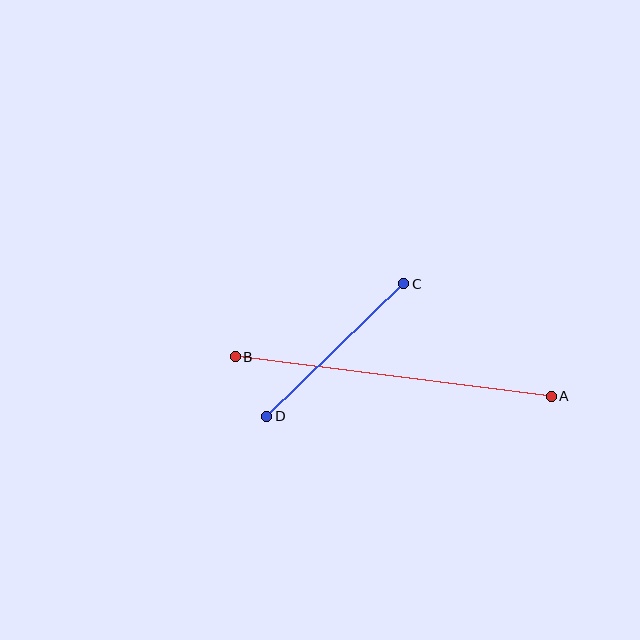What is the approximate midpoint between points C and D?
The midpoint is at approximately (335, 350) pixels.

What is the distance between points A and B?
The distance is approximately 319 pixels.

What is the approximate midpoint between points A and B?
The midpoint is at approximately (393, 376) pixels.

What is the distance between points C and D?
The distance is approximately 190 pixels.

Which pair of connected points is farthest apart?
Points A and B are farthest apart.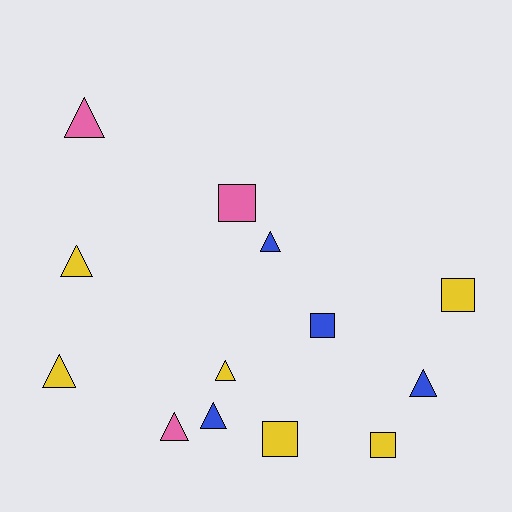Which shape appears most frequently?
Triangle, with 8 objects.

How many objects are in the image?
There are 13 objects.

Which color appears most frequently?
Yellow, with 6 objects.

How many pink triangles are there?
There are 2 pink triangles.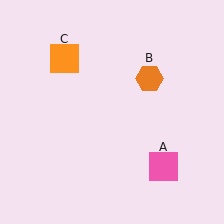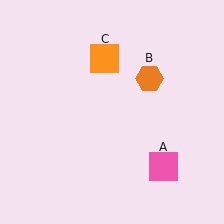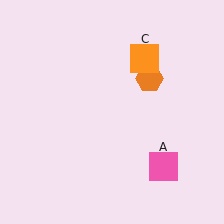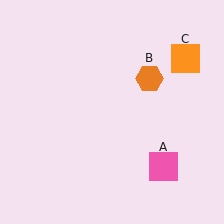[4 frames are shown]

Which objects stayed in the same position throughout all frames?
Pink square (object A) and orange hexagon (object B) remained stationary.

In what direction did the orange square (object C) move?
The orange square (object C) moved right.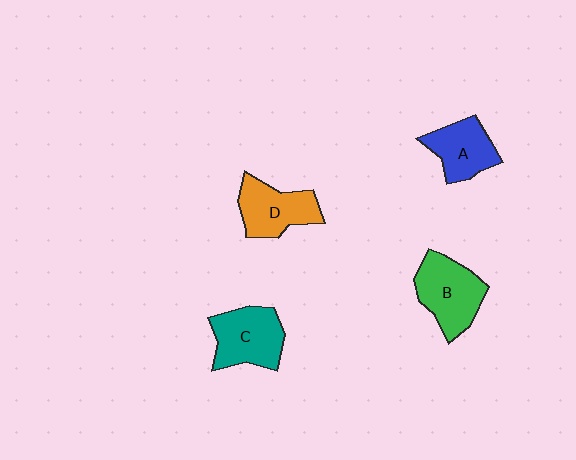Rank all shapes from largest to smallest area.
From largest to smallest: B (green), C (teal), D (orange), A (blue).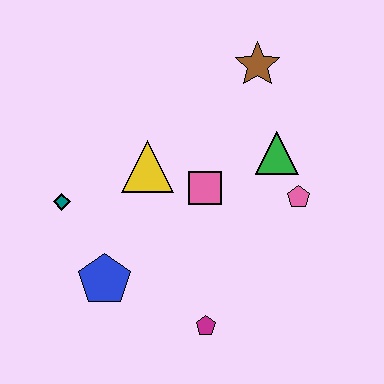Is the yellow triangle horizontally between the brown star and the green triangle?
No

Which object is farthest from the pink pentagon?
The teal diamond is farthest from the pink pentagon.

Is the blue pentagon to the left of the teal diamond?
No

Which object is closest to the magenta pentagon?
The blue pentagon is closest to the magenta pentagon.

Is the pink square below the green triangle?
Yes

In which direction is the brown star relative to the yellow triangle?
The brown star is to the right of the yellow triangle.